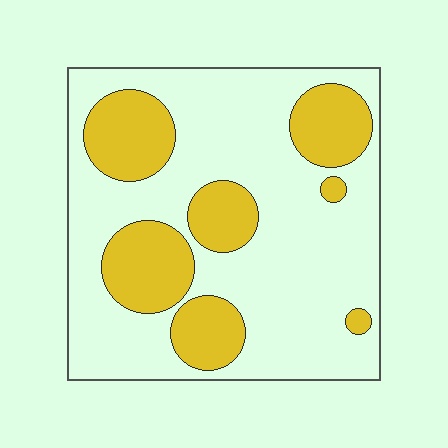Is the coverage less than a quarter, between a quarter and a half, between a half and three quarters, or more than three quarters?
Between a quarter and a half.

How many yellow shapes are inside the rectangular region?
7.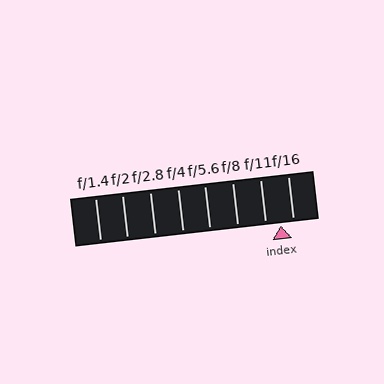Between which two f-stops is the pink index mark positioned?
The index mark is between f/11 and f/16.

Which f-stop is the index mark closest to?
The index mark is closest to f/16.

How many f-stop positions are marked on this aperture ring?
There are 8 f-stop positions marked.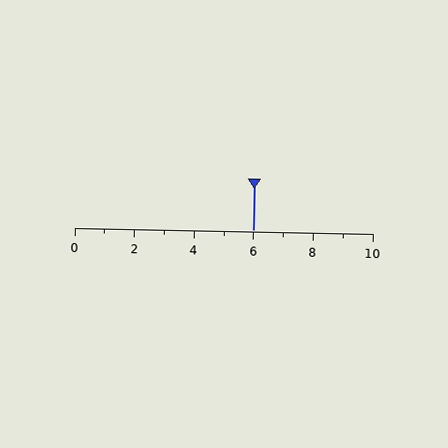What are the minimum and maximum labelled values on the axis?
The axis runs from 0 to 10.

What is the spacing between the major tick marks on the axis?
The major ticks are spaced 2 apart.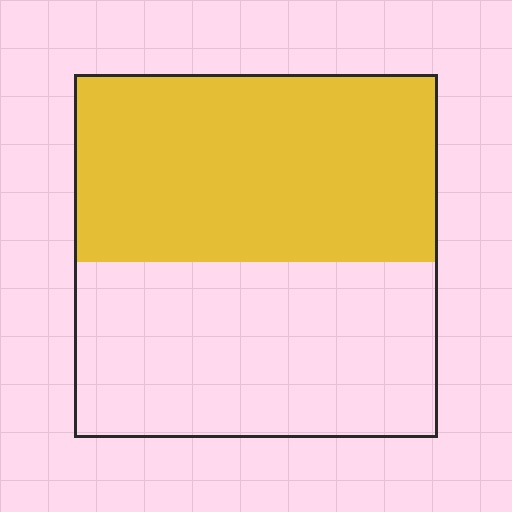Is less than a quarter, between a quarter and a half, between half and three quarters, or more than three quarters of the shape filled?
Between half and three quarters.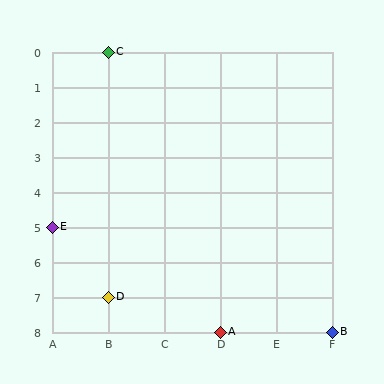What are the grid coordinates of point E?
Point E is at grid coordinates (A, 5).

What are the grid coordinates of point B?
Point B is at grid coordinates (F, 8).